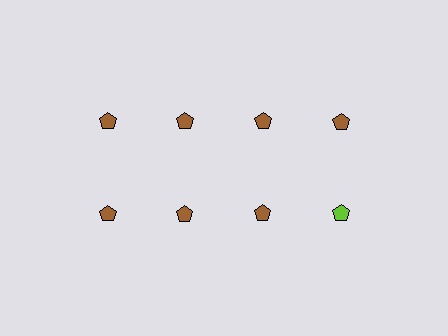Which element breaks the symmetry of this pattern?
The lime pentagon in the second row, second from right column breaks the symmetry. All other shapes are brown pentagons.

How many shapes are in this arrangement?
There are 8 shapes arranged in a grid pattern.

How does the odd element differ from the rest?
It has a different color: lime instead of brown.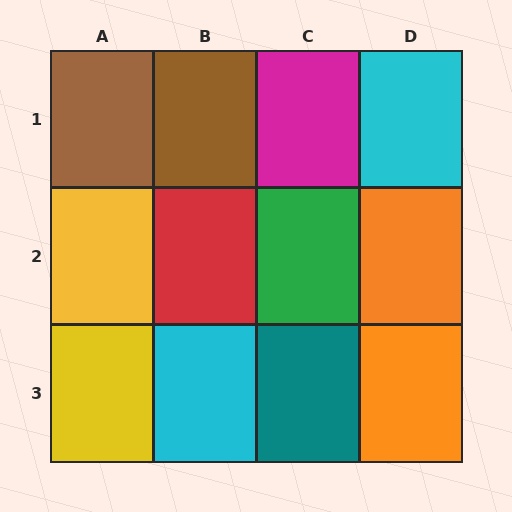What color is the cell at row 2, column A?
Yellow.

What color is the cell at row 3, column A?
Yellow.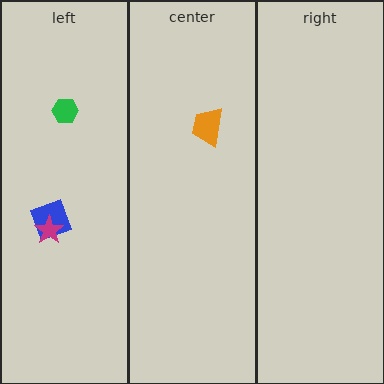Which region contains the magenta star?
The left region.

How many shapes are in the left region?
3.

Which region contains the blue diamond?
The left region.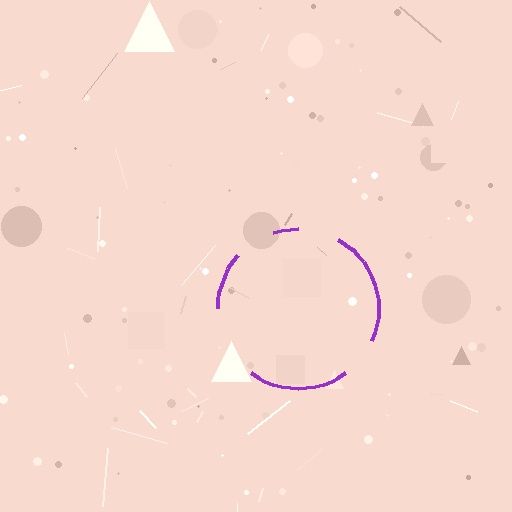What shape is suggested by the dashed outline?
The dashed outline suggests a circle.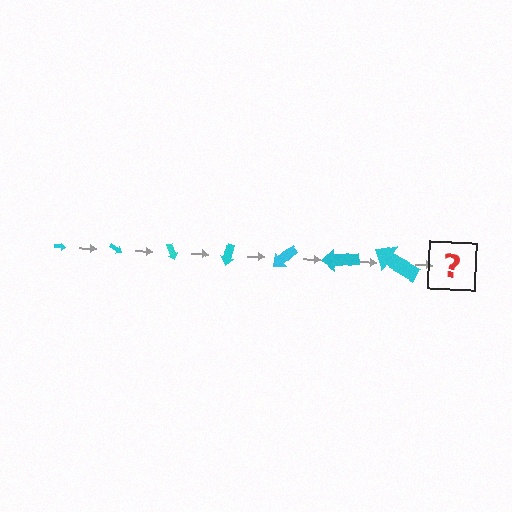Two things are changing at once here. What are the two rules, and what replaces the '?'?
The two rules are that the arrow grows larger each step and it rotates 35 degrees each step. The '?' should be an arrow, larger than the previous one and rotated 245 degrees from the start.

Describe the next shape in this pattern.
It should be an arrow, larger than the previous one and rotated 245 degrees from the start.